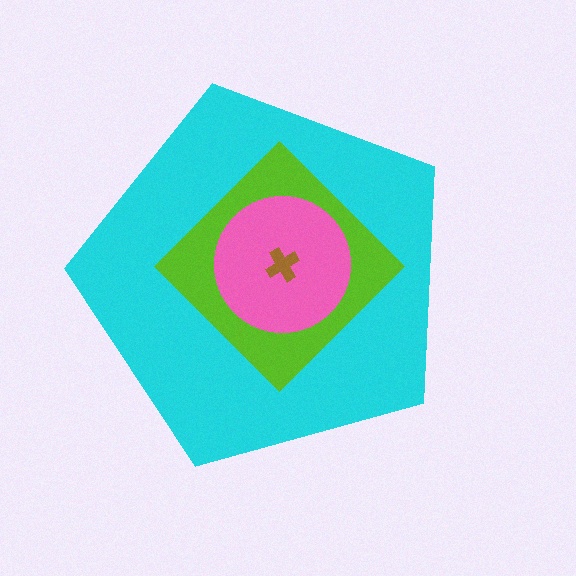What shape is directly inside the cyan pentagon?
The lime diamond.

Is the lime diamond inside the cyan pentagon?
Yes.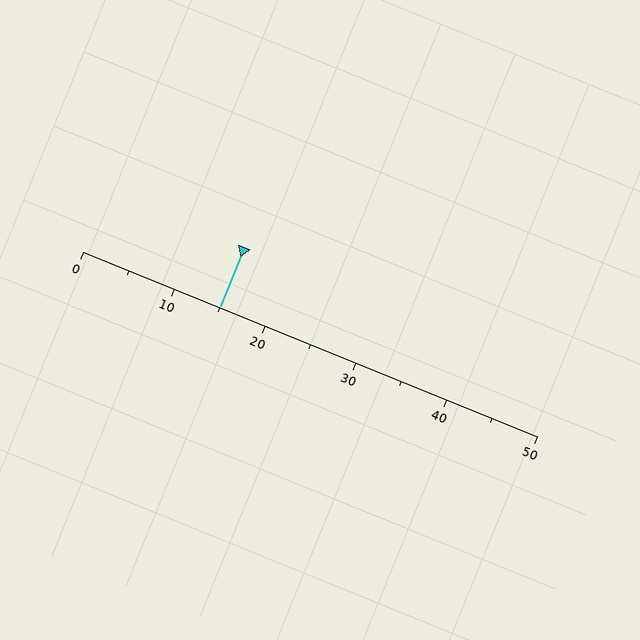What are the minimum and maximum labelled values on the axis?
The axis runs from 0 to 50.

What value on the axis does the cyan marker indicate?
The marker indicates approximately 15.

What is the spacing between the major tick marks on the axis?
The major ticks are spaced 10 apart.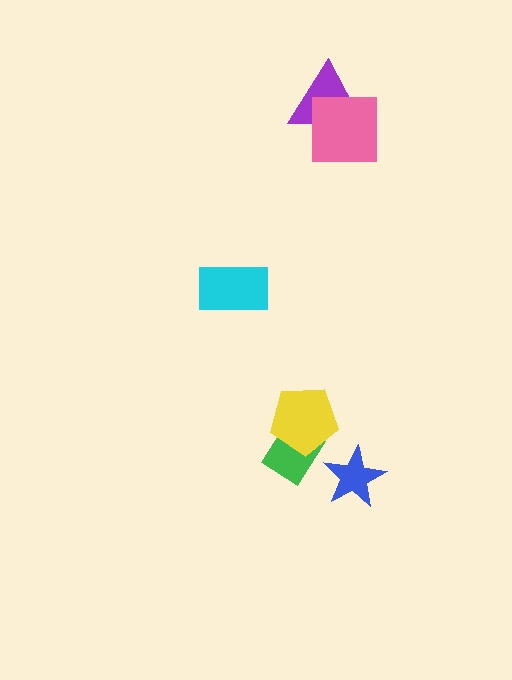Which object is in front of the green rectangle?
The yellow pentagon is in front of the green rectangle.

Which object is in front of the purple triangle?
The pink square is in front of the purple triangle.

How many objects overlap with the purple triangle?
1 object overlaps with the purple triangle.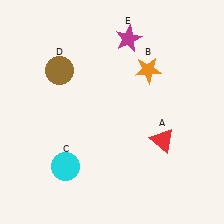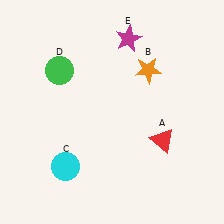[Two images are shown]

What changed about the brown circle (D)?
In Image 1, D is brown. In Image 2, it changed to green.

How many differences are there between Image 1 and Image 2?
There is 1 difference between the two images.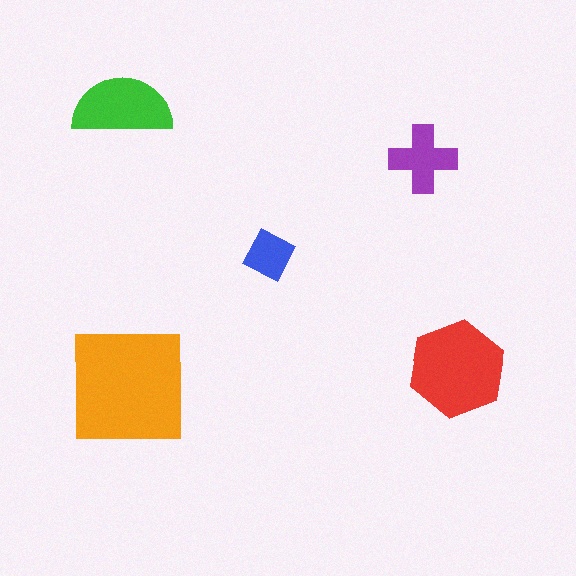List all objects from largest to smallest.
The orange square, the red hexagon, the green semicircle, the purple cross, the blue diamond.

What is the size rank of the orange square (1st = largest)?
1st.